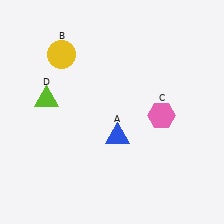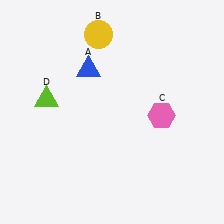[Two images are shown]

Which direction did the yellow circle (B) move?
The yellow circle (B) moved right.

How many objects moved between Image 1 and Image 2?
2 objects moved between the two images.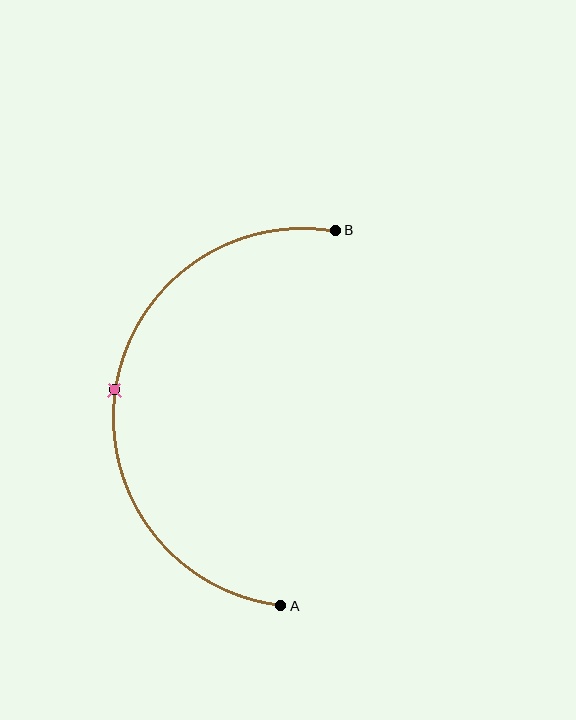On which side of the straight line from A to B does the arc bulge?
The arc bulges to the left of the straight line connecting A and B.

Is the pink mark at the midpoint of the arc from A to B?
Yes. The pink mark lies on the arc at equal arc-length from both A and B — it is the arc midpoint.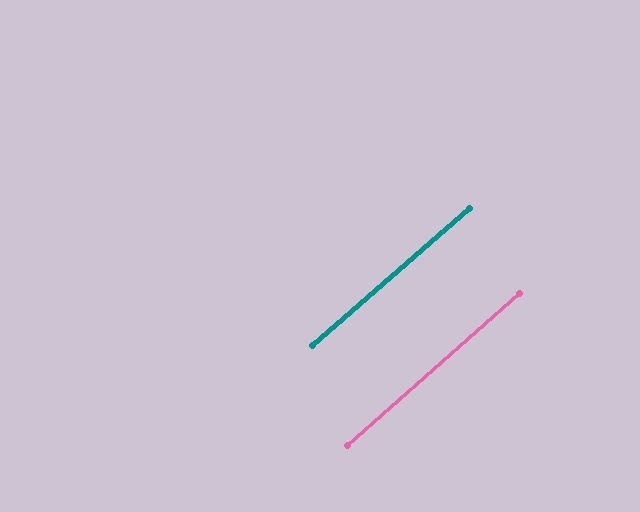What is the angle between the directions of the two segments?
Approximately 0 degrees.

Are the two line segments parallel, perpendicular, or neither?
Parallel — their directions differ by only 0.3°.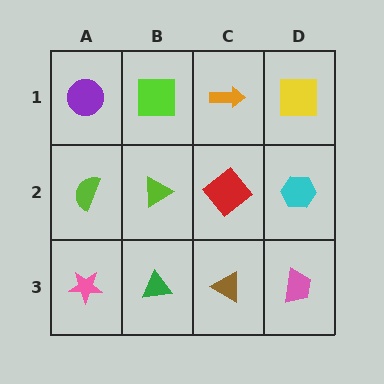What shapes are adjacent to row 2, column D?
A yellow square (row 1, column D), a pink trapezoid (row 3, column D), a red diamond (row 2, column C).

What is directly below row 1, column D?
A cyan hexagon.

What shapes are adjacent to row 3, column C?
A red diamond (row 2, column C), a green triangle (row 3, column B), a pink trapezoid (row 3, column D).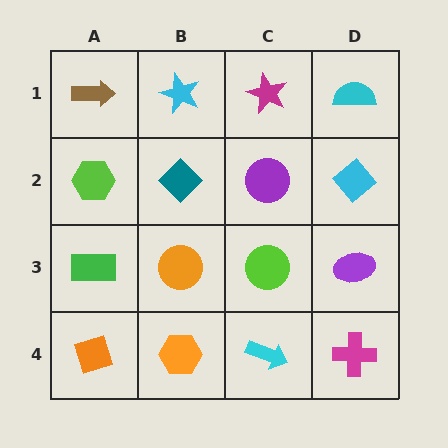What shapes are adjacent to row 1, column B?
A teal diamond (row 2, column B), a brown arrow (row 1, column A), a magenta star (row 1, column C).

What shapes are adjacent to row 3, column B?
A teal diamond (row 2, column B), an orange hexagon (row 4, column B), a green rectangle (row 3, column A), a lime circle (row 3, column C).